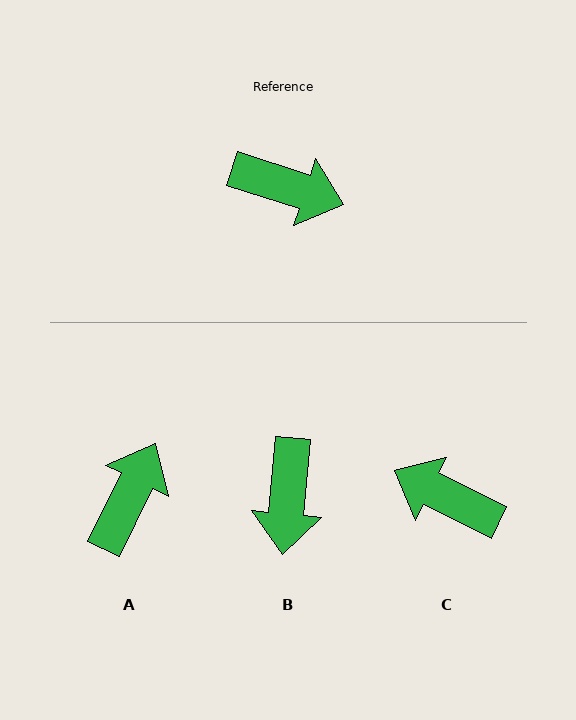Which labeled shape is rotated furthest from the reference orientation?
C, about 172 degrees away.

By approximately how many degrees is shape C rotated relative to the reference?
Approximately 172 degrees counter-clockwise.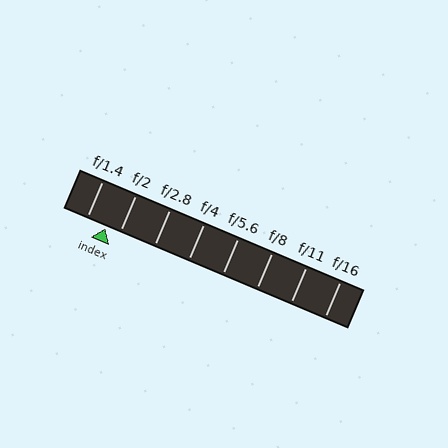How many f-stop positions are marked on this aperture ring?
There are 8 f-stop positions marked.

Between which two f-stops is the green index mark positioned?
The index mark is between f/1.4 and f/2.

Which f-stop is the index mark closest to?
The index mark is closest to f/2.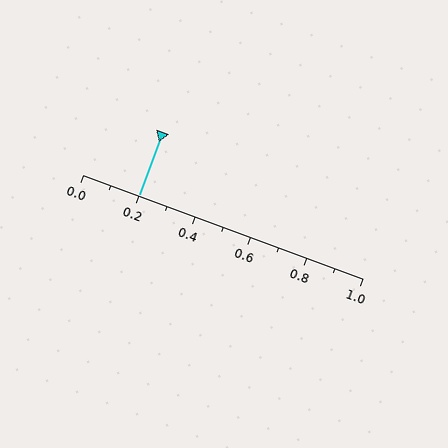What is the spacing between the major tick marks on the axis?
The major ticks are spaced 0.2 apart.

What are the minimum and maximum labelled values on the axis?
The axis runs from 0.0 to 1.0.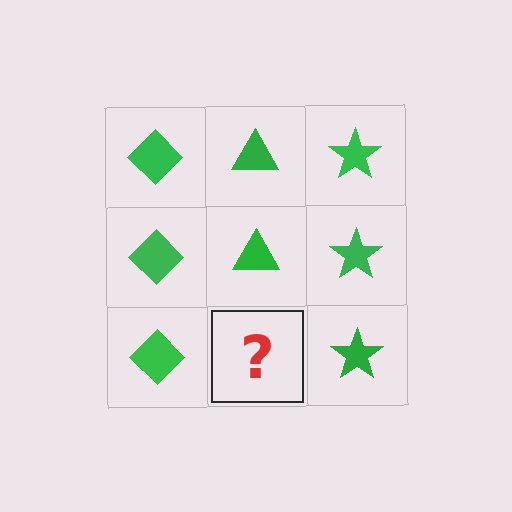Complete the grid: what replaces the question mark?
The question mark should be replaced with a green triangle.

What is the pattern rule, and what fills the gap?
The rule is that each column has a consistent shape. The gap should be filled with a green triangle.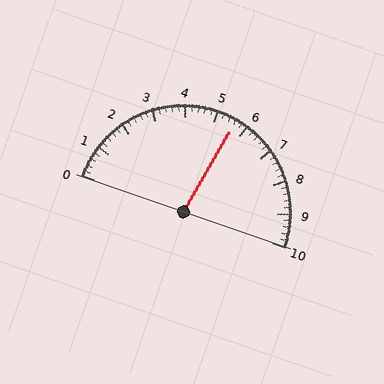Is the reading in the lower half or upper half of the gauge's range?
The reading is in the upper half of the range (0 to 10).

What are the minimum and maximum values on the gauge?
The gauge ranges from 0 to 10.